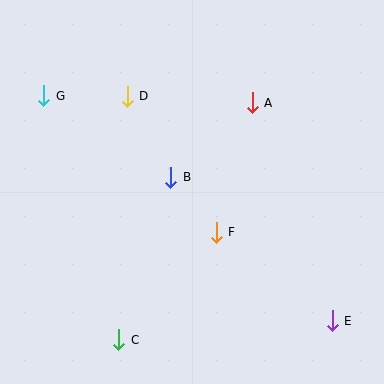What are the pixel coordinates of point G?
Point G is at (44, 96).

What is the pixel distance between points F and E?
The distance between F and E is 146 pixels.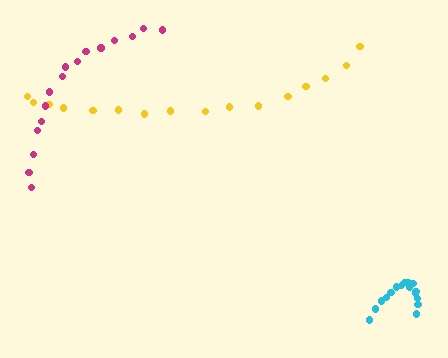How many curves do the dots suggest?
There are 3 distinct paths.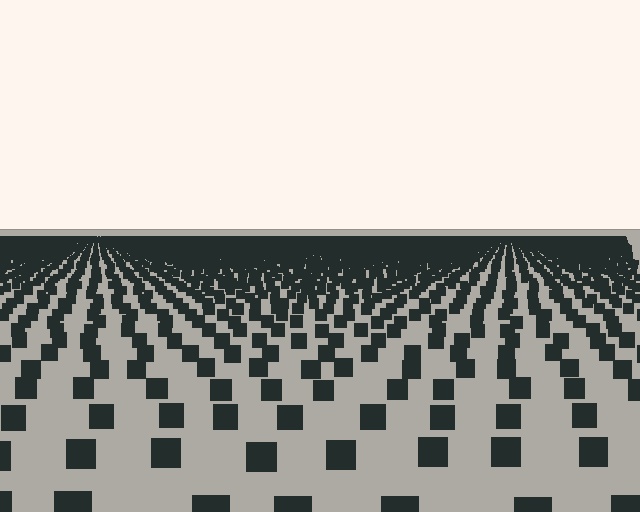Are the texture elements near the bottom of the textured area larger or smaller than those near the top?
Larger. Near the bottom, elements are closer to the viewer and appear at a bigger on-screen size.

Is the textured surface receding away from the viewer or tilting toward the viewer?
The surface is receding away from the viewer. Texture elements get smaller and denser toward the top.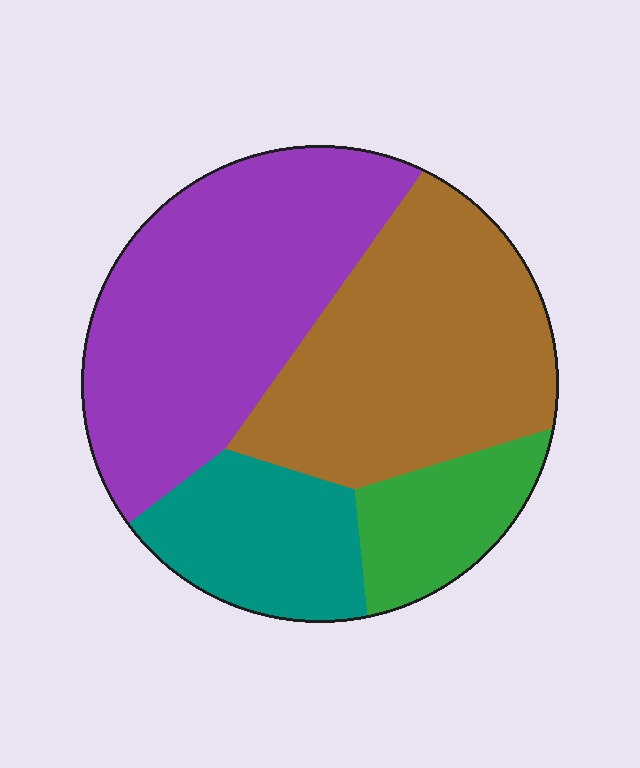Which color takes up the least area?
Green, at roughly 10%.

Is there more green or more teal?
Teal.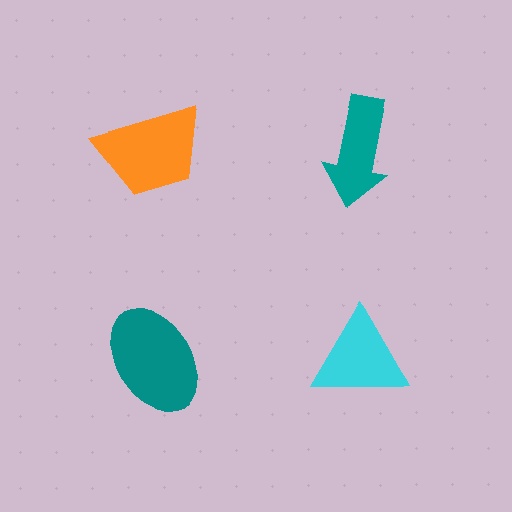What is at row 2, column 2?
A cyan triangle.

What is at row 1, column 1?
An orange trapezoid.